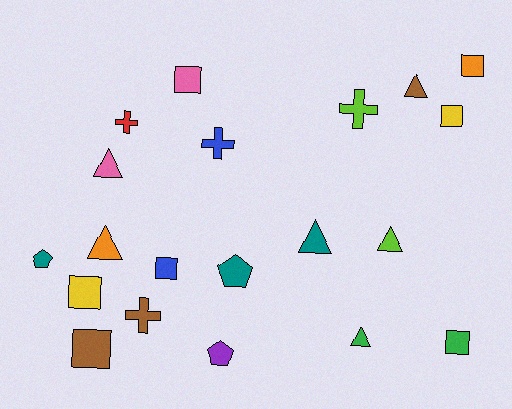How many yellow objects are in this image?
There are 2 yellow objects.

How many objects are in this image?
There are 20 objects.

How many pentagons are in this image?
There are 3 pentagons.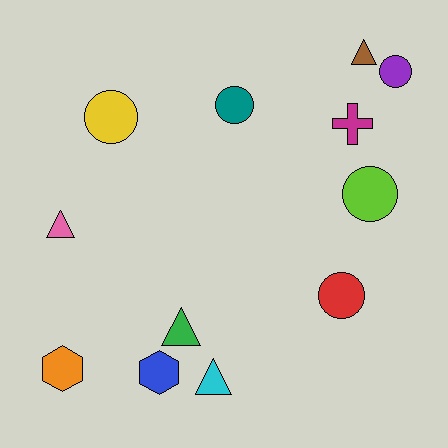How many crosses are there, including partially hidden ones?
There is 1 cross.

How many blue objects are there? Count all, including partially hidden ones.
There is 1 blue object.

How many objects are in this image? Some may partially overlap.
There are 12 objects.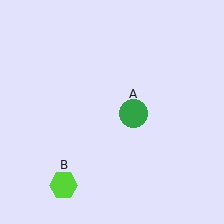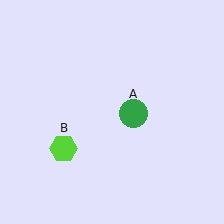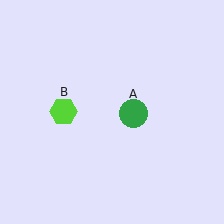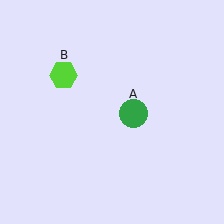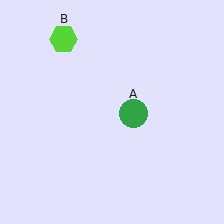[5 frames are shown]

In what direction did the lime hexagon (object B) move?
The lime hexagon (object B) moved up.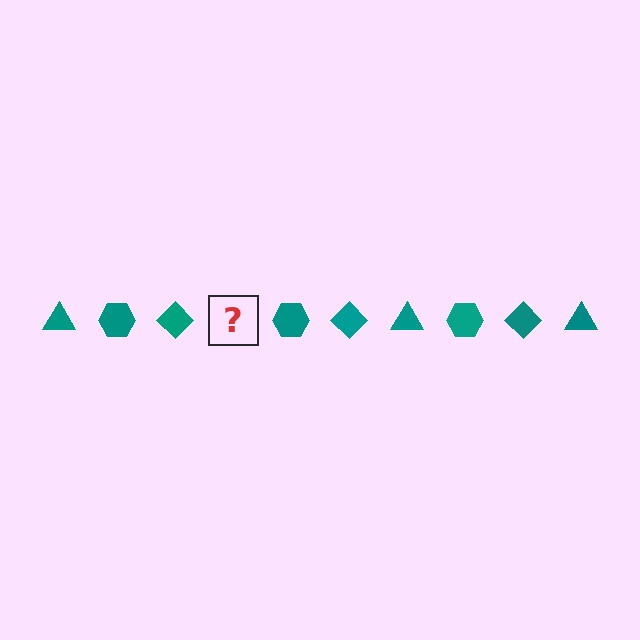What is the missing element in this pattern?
The missing element is a teal triangle.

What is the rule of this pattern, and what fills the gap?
The rule is that the pattern cycles through triangle, hexagon, diamond shapes in teal. The gap should be filled with a teal triangle.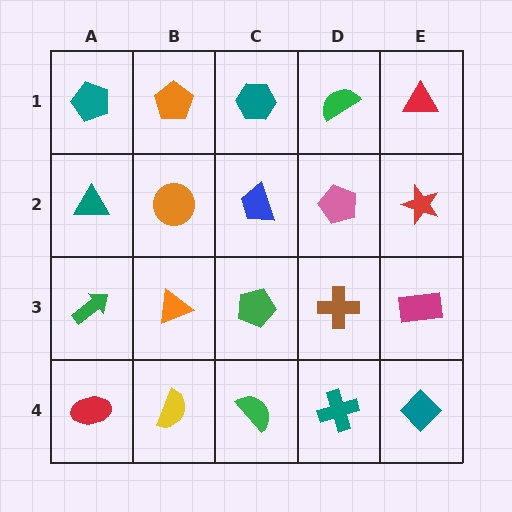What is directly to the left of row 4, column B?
A red ellipse.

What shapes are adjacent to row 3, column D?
A pink pentagon (row 2, column D), a teal cross (row 4, column D), a green pentagon (row 3, column C), a magenta rectangle (row 3, column E).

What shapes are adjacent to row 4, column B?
An orange triangle (row 3, column B), a red ellipse (row 4, column A), a green semicircle (row 4, column C).